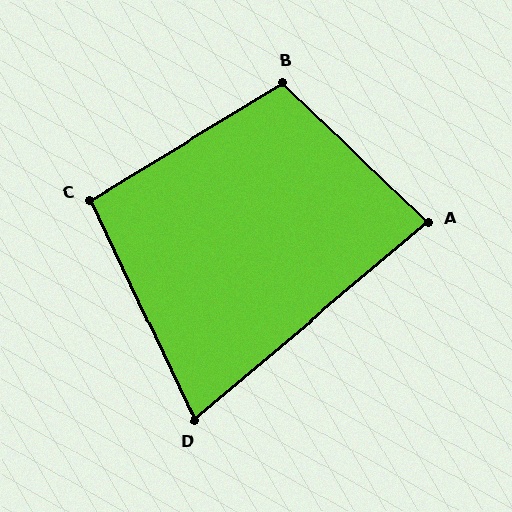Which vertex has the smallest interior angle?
D, at approximately 75 degrees.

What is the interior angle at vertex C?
Approximately 96 degrees (obtuse).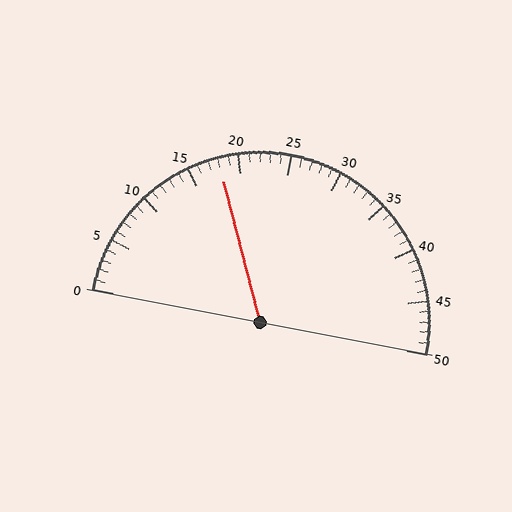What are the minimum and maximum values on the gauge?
The gauge ranges from 0 to 50.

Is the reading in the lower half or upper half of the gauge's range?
The reading is in the lower half of the range (0 to 50).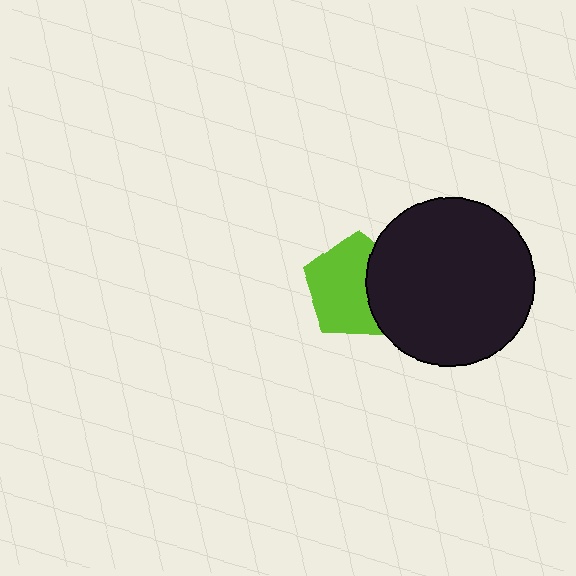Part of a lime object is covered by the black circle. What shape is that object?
It is a pentagon.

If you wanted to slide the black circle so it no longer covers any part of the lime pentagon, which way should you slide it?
Slide it right — that is the most direct way to separate the two shapes.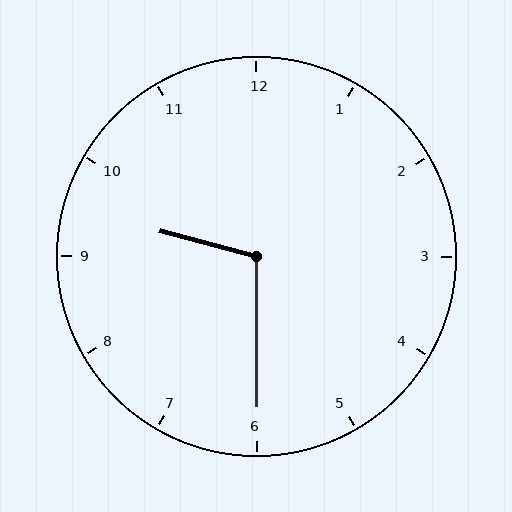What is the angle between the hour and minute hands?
Approximately 105 degrees.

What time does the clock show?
9:30.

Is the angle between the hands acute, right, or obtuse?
It is obtuse.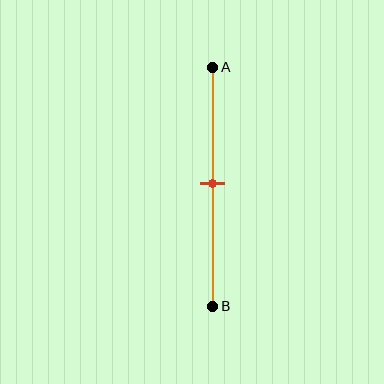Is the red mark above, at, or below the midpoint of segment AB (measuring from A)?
The red mark is approximately at the midpoint of segment AB.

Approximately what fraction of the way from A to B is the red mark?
The red mark is approximately 50% of the way from A to B.